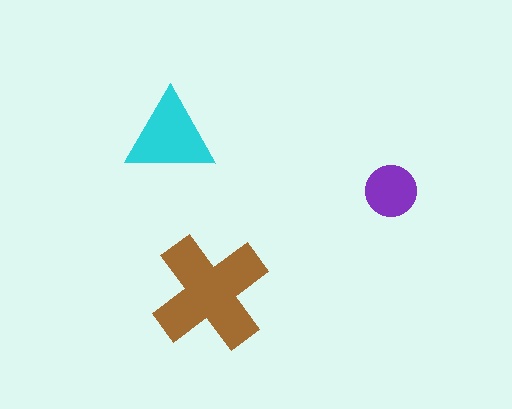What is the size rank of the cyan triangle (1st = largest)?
2nd.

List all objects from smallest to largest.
The purple circle, the cyan triangle, the brown cross.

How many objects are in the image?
There are 3 objects in the image.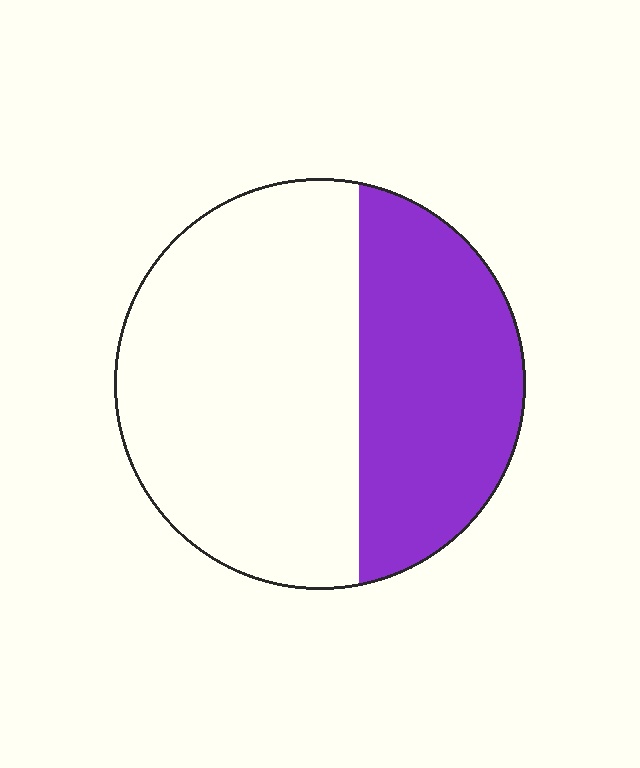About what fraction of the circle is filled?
About three eighths (3/8).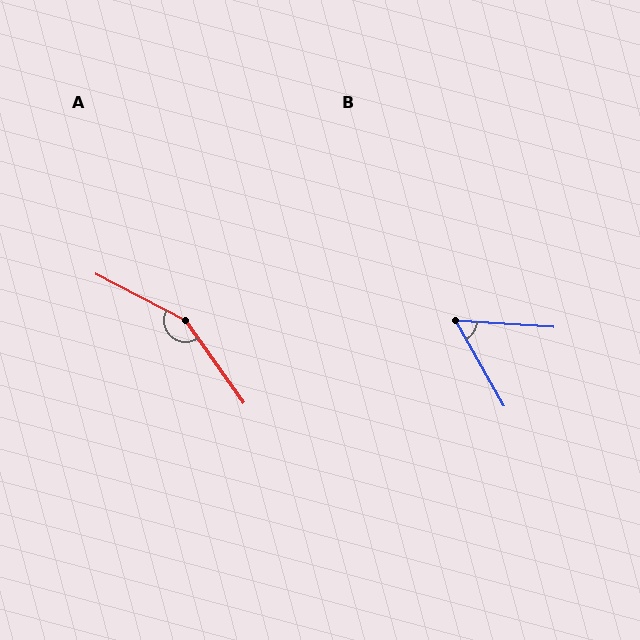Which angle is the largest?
A, at approximately 153 degrees.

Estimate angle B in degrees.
Approximately 56 degrees.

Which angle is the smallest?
B, at approximately 56 degrees.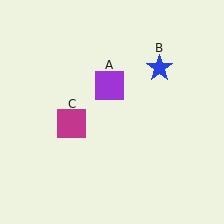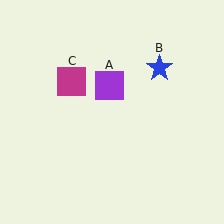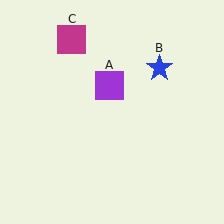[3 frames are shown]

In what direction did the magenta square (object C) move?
The magenta square (object C) moved up.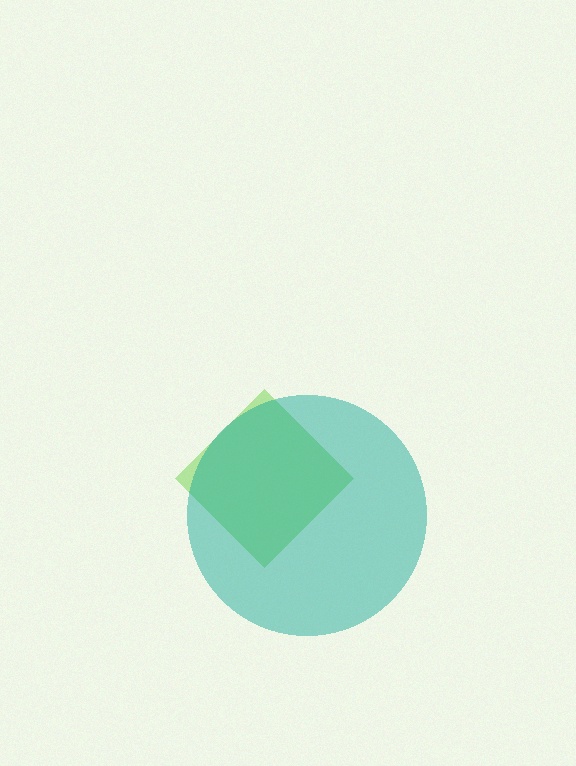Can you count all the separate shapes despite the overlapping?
Yes, there are 2 separate shapes.